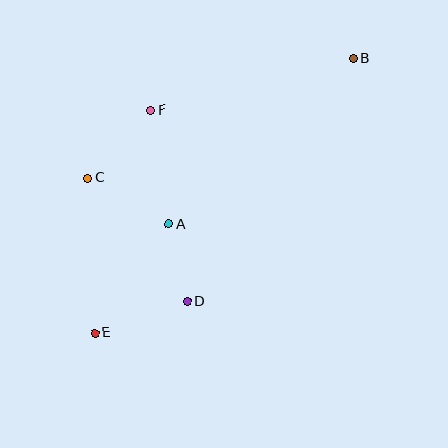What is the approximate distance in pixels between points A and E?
The distance between A and E is approximately 132 pixels.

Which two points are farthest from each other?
Points B and E are farthest from each other.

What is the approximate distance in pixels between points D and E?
The distance between D and E is approximately 98 pixels.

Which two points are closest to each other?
Points A and D are closest to each other.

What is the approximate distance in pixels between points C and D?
The distance between C and D is approximately 159 pixels.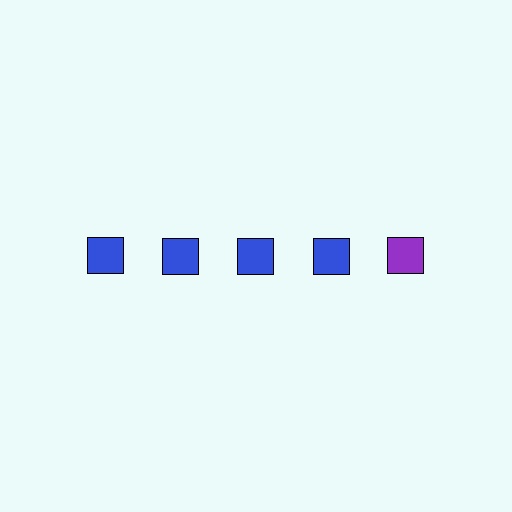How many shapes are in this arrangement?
There are 5 shapes arranged in a grid pattern.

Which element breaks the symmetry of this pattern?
The purple square in the top row, rightmost column breaks the symmetry. All other shapes are blue squares.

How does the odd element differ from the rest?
It has a different color: purple instead of blue.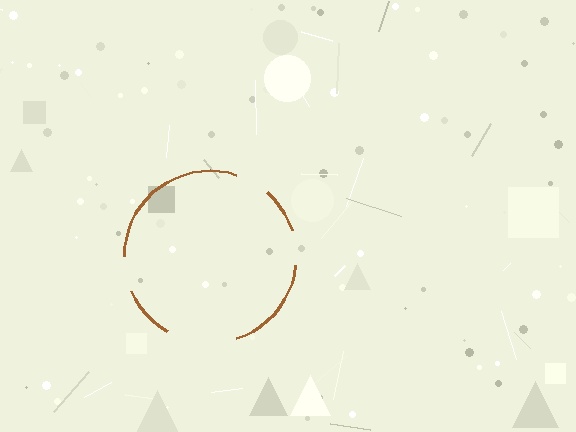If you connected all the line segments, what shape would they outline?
They would outline a circle.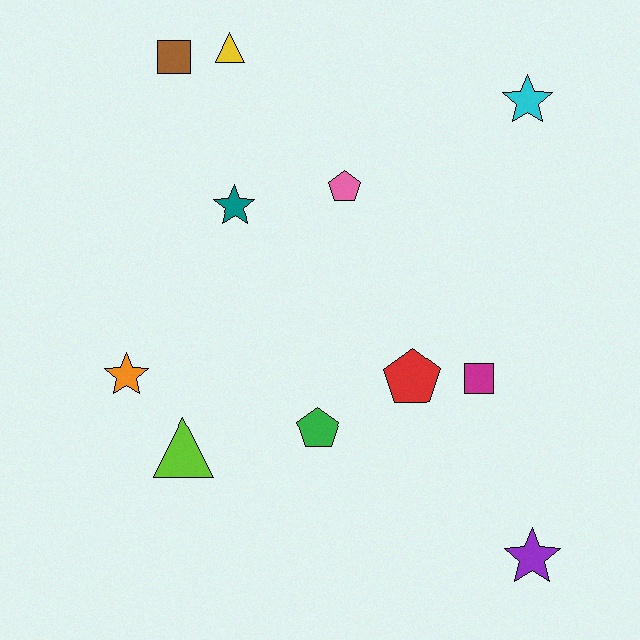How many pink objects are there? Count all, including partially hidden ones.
There is 1 pink object.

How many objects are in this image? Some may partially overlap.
There are 11 objects.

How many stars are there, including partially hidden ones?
There are 4 stars.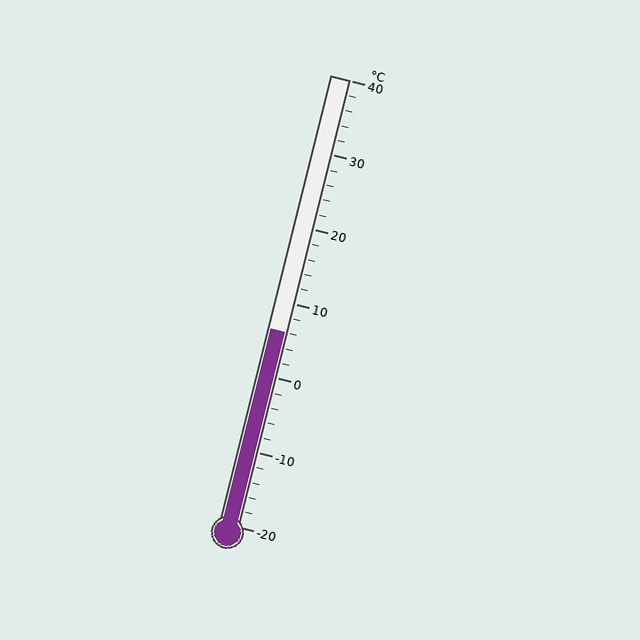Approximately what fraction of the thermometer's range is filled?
The thermometer is filled to approximately 45% of its range.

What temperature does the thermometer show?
The thermometer shows approximately 6°C.